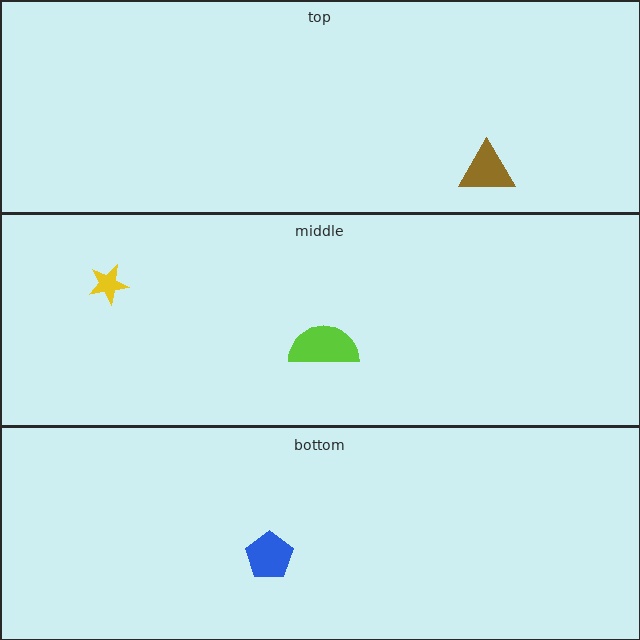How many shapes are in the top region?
1.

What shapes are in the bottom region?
The blue pentagon.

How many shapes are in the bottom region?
1.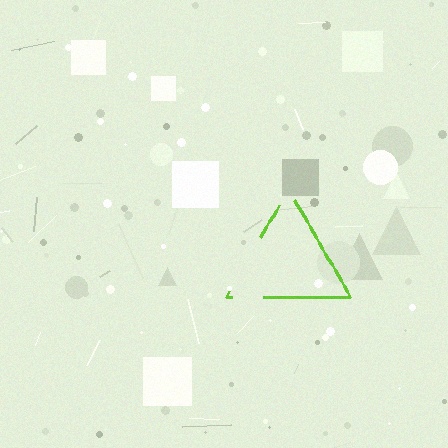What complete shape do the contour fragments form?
The contour fragments form a triangle.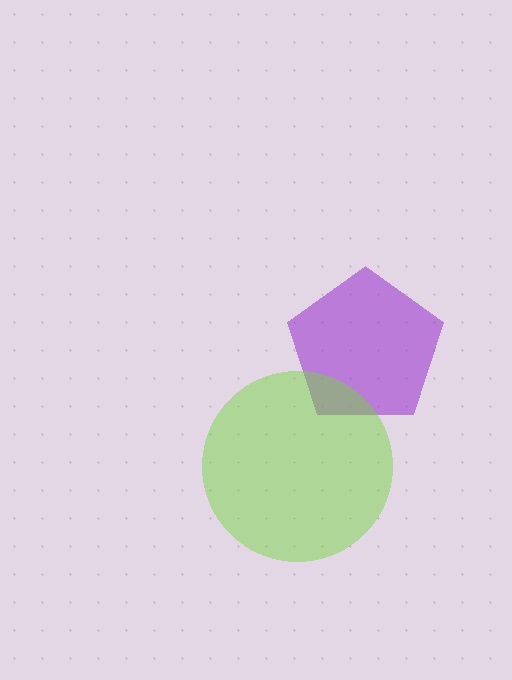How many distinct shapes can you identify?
There are 2 distinct shapes: a purple pentagon, a lime circle.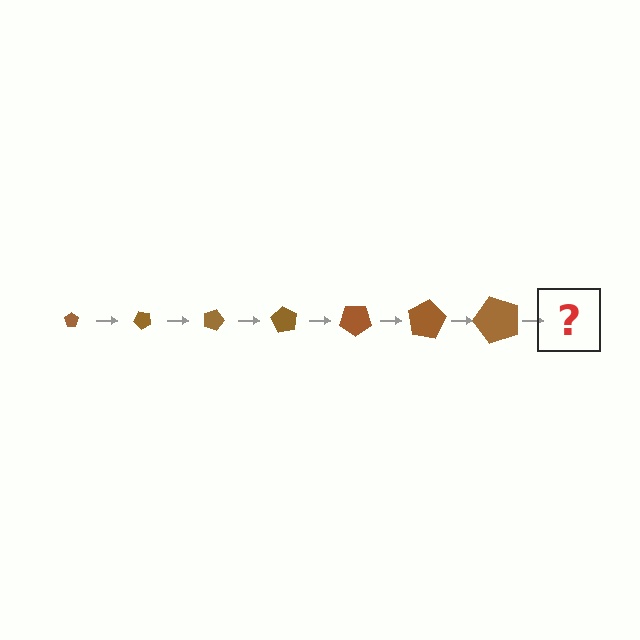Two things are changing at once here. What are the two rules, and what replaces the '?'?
The two rules are that the pentagon grows larger each step and it rotates 45 degrees each step. The '?' should be a pentagon, larger than the previous one and rotated 315 degrees from the start.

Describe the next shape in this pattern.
It should be a pentagon, larger than the previous one and rotated 315 degrees from the start.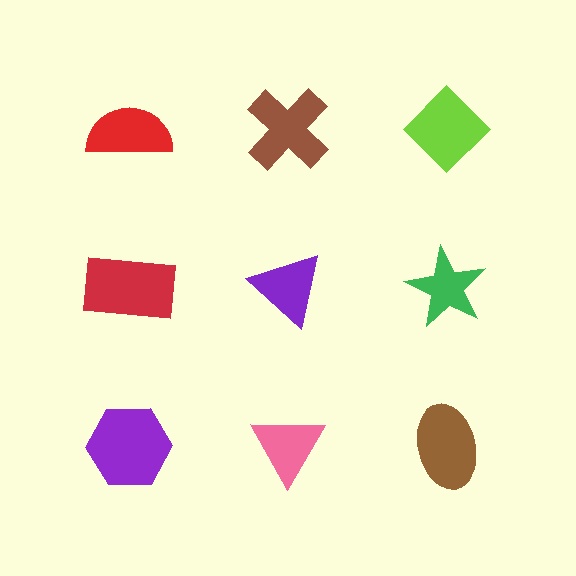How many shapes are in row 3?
3 shapes.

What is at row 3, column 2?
A pink triangle.